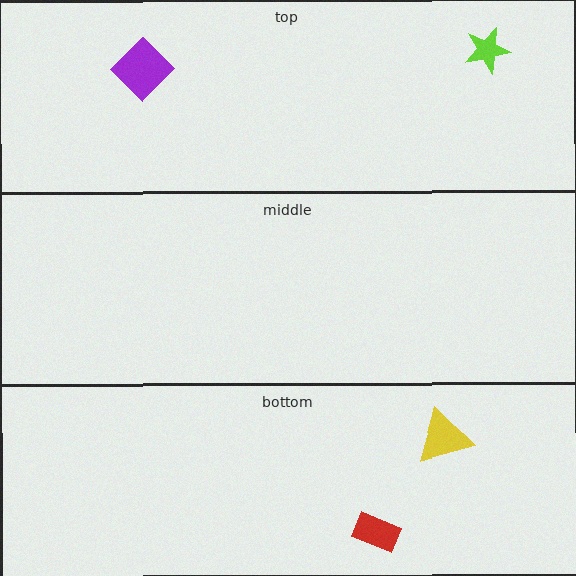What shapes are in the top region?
The purple diamond, the lime star.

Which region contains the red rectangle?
The bottom region.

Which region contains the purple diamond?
The top region.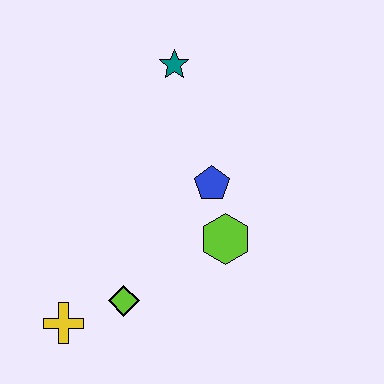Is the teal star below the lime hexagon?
No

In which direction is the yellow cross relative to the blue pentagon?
The yellow cross is to the left of the blue pentagon.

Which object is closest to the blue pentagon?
The lime hexagon is closest to the blue pentagon.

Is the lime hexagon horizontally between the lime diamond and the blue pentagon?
No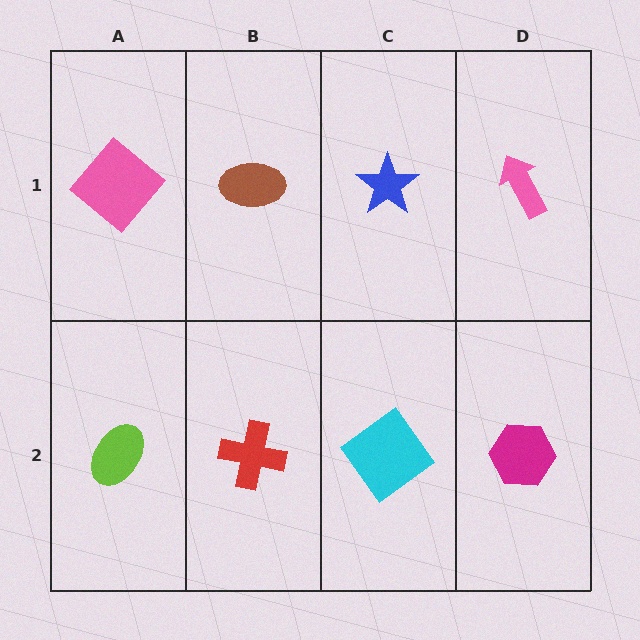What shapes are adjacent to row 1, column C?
A cyan diamond (row 2, column C), a brown ellipse (row 1, column B), a pink arrow (row 1, column D).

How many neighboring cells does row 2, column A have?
2.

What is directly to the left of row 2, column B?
A lime ellipse.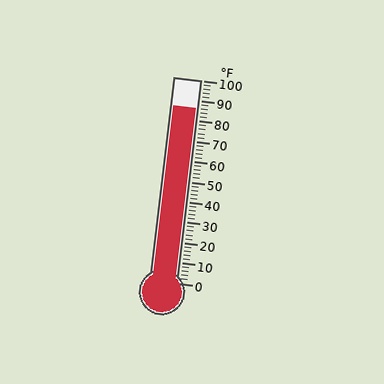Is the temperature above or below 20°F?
The temperature is above 20°F.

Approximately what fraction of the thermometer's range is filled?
The thermometer is filled to approximately 85% of its range.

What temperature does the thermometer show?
The thermometer shows approximately 86°F.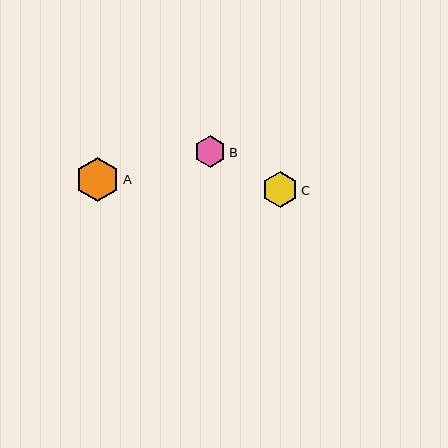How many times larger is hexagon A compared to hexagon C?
Hexagon A is approximately 1.2 times the size of hexagon C.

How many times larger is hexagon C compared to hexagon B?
Hexagon C is approximately 1.2 times the size of hexagon B.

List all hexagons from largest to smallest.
From largest to smallest: A, C, B.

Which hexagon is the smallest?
Hexagon B is the smallest with a size of approximately 32 pixels.